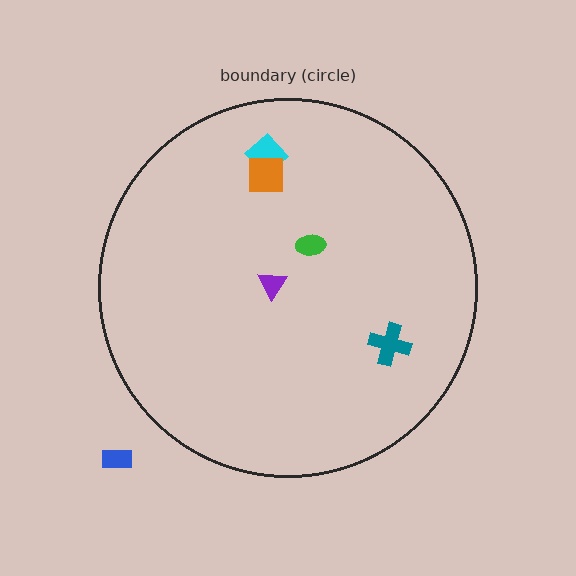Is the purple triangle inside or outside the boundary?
Inside.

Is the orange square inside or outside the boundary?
Inside.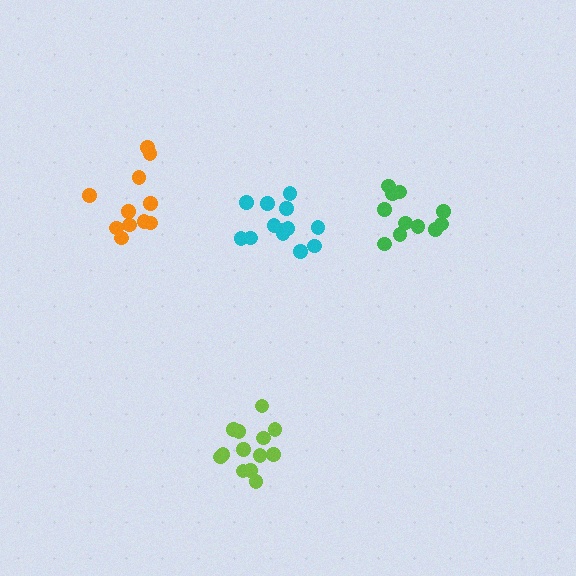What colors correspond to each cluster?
The clusters are colored: orange, lime, green, cyan.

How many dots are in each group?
Group 1: 11 dots, Group 2: 13 dots, Group 3: 11 dots, Group 4: 13 dots (48 total).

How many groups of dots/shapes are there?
There are 4 groups.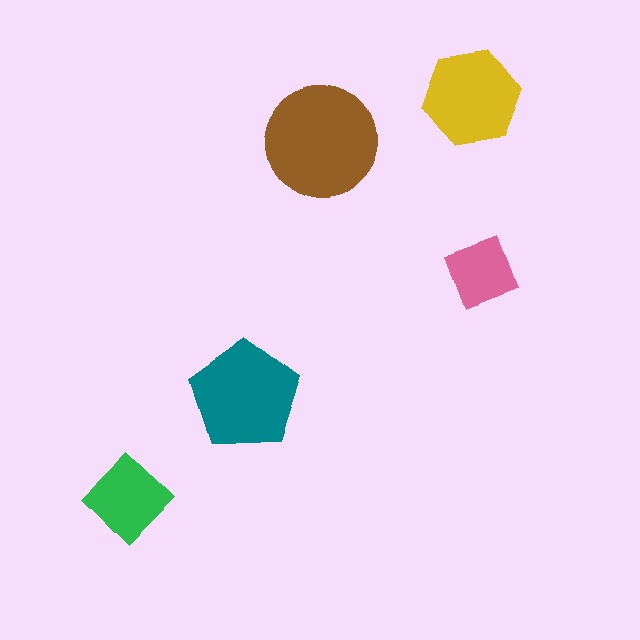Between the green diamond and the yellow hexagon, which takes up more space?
The yellow hexagon.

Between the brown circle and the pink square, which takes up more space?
The brown circle.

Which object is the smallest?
The pink square.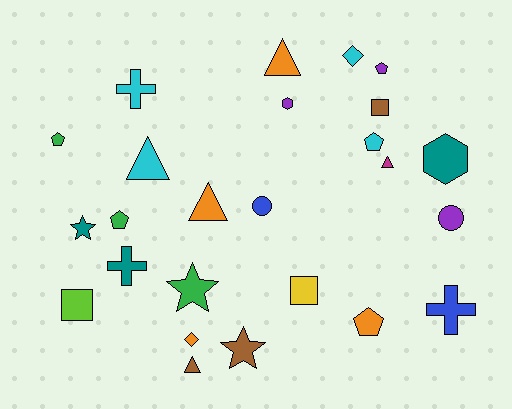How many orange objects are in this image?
There are 4 orange objects.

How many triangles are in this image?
There are 5 triangles.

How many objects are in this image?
There are 25 objects.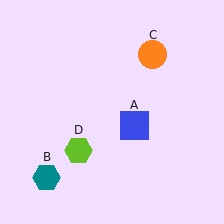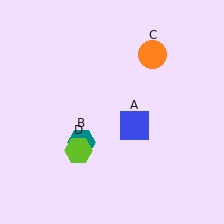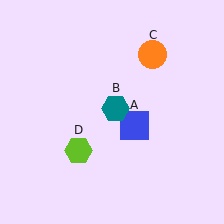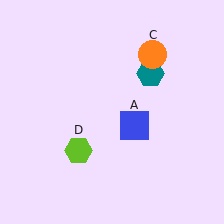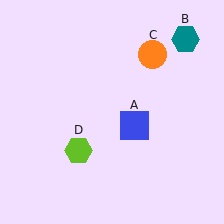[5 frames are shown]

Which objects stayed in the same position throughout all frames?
Blue square (object A) and orange circle (object C) and lime hexagon (object D) remained stationary.